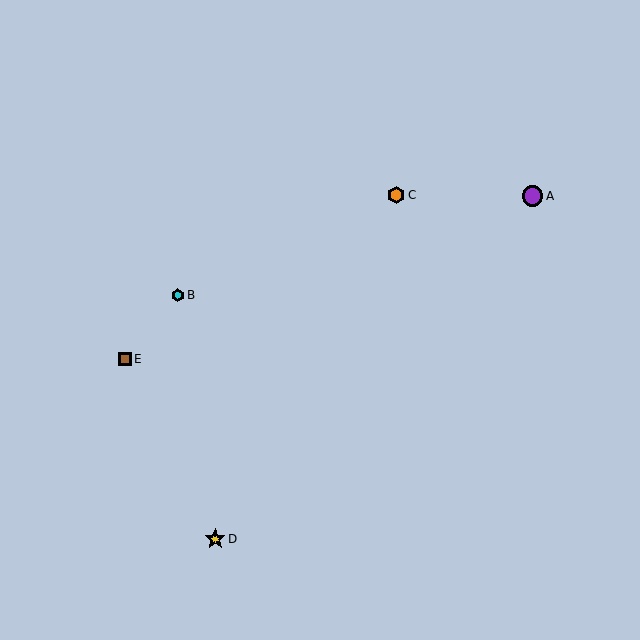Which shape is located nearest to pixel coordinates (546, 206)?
The purple circle (labeled A) at (532, 196) is nearest to that location.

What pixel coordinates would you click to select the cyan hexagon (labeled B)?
Click at (178, 295) to select the cyan hexagon B.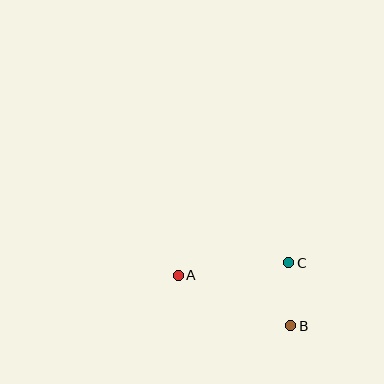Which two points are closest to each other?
Points B and C are closest to each other.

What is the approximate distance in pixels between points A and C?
The distance between A and C is approximately 111 pixels.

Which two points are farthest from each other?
Points A and B are farthest from each other.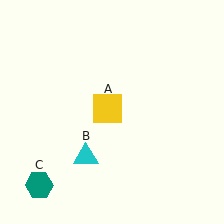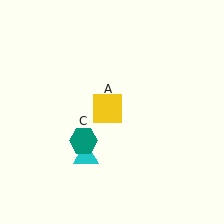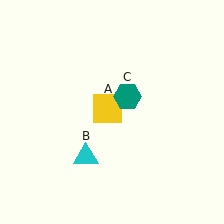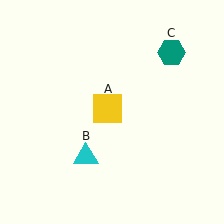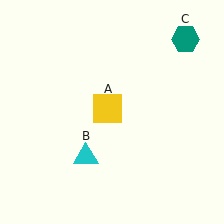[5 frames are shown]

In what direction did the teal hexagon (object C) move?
The teal hexagon (object C) moved up and to the right.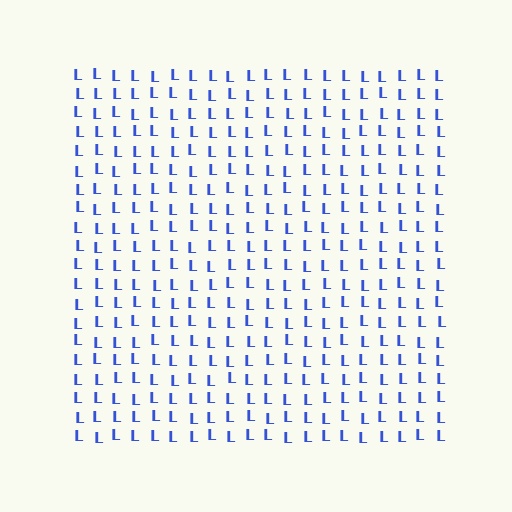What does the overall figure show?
The overall figure shows a square.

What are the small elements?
The small elements are letter L's.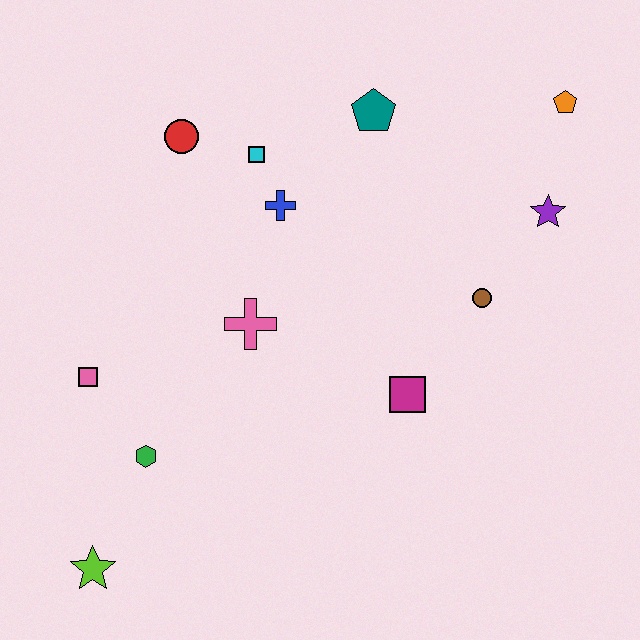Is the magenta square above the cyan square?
No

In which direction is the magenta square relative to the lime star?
The magenta square is to the right of the lime star.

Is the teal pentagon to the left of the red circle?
No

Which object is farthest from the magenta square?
The lime star is farthest from the magenta square.